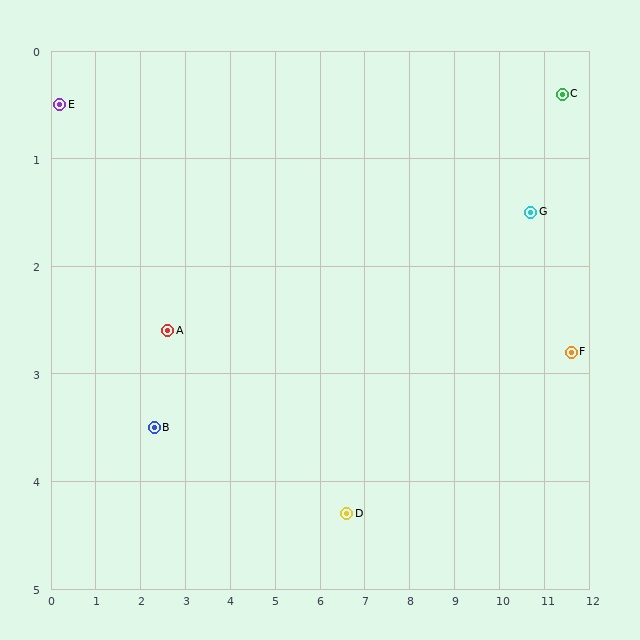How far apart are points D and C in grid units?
Points D and C are about 6.2 grid units apart.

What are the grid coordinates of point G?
Point G is at approximately (10.7, 1.5).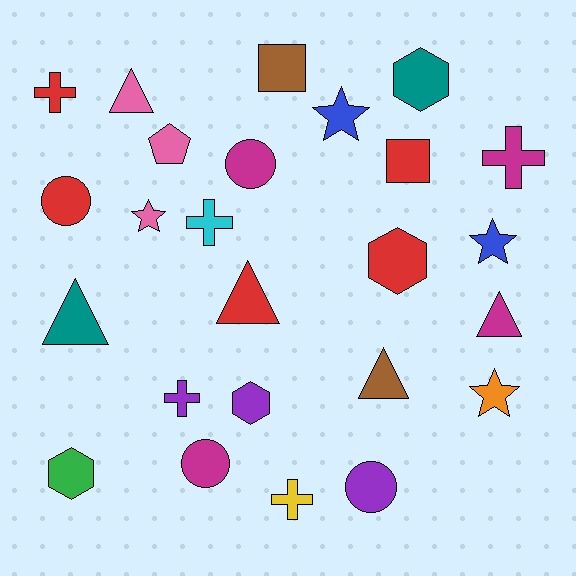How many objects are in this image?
There are 25 objects.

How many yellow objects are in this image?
There is 1 yellow object.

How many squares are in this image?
There are 2 squares.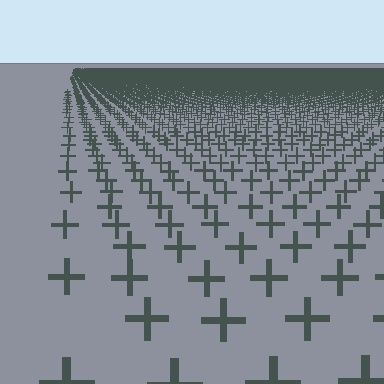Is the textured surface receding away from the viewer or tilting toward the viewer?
The surface is receding away from the viewer. Texture elements get smaller and denser toward the top.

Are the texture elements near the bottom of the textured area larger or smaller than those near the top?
Larger. Near the bottom, elements are closer to the viewer and appear at a bigger on-screen size.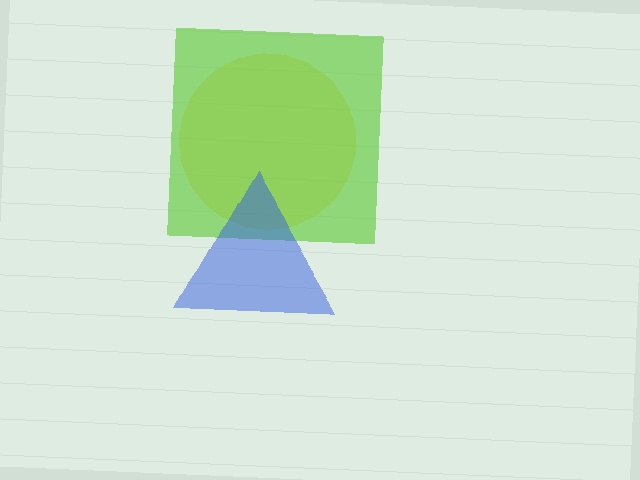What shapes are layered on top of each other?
The layered shapes are: a yellow circle, a lime square, a blue triangle.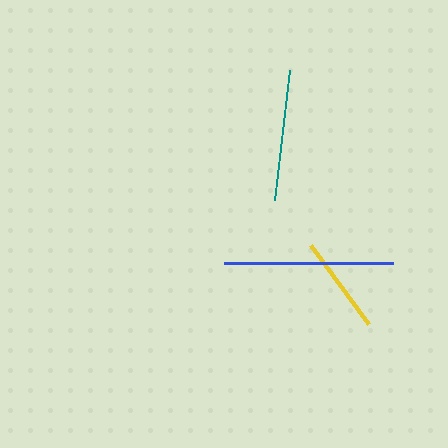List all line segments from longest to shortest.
From longest to shortest: blue, teal, yellow.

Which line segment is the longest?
The blue line is the longest at approximately 169 pixels.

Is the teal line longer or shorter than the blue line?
The blue line is longer than the teal line.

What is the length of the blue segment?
The blue segment is approximately 169 pixels long.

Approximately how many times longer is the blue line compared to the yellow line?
The blue line is approximately 1.7 times the length of the yellow line.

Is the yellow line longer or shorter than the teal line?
The teal line is longer than the yellow line.